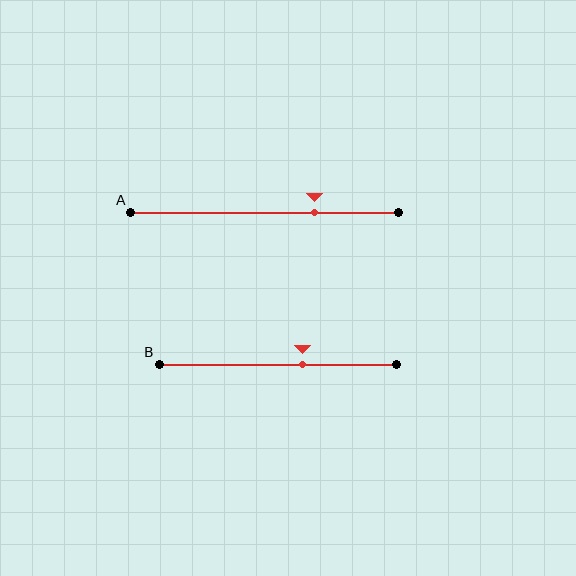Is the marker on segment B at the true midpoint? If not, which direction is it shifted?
No, the marker on segment B is shifted to the right by about 10% of the segment length.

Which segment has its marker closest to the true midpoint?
Segment B has its marker closest to the true midpoint.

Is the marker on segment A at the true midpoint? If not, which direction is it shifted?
No, the marker on segment A is shifted to the right by about 19% of the segment length.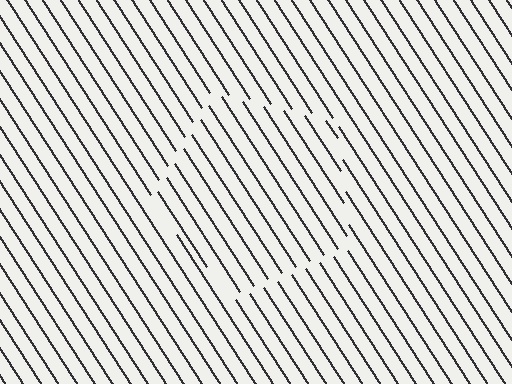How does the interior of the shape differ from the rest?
The interior of the shape contains the same grating, shifted by half a period — the contour is defined by the phase discontinuity where line-ends from the inner and outer gratings abut.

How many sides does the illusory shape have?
5 sides — the line-ends trace a pentagon.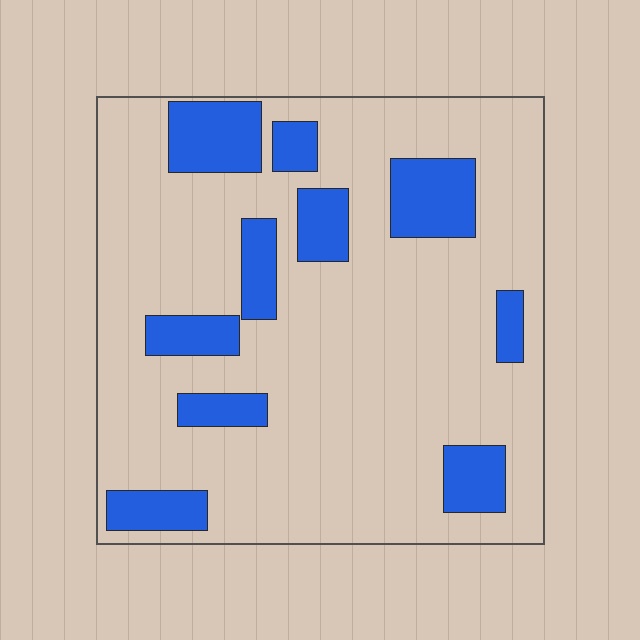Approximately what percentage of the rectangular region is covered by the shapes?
Approximately 20%.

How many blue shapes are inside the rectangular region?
10.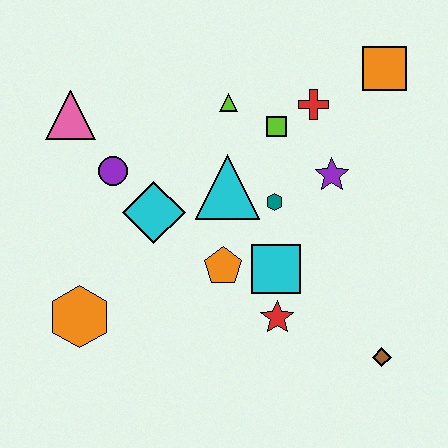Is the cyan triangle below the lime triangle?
Yes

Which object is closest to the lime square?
The red cross is closest to the lime square.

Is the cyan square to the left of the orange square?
Yes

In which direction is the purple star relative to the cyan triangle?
The purple star is to the right of the cyan triangle.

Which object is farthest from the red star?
The pink triangle is farthest from the red star.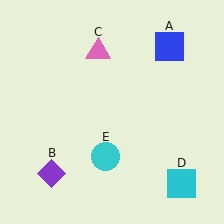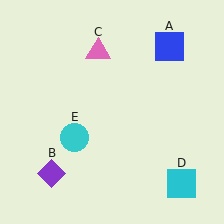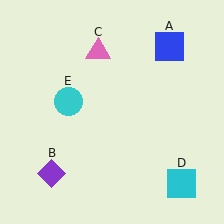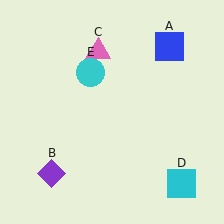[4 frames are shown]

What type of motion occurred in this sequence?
The cyan circle (object E) rotated clockwise around the center of the scene.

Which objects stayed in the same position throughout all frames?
Blue square (object A) and purple diamond (object B) and pink triangle (object C) and cyan square (object D) remained stationary.